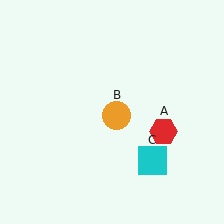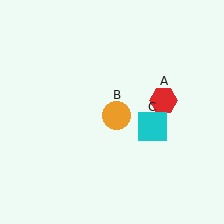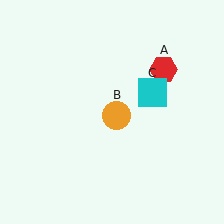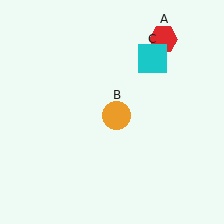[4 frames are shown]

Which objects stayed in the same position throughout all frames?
Orange circle (object B) remained stationary.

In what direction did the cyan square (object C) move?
The cyan square (object C) moved up.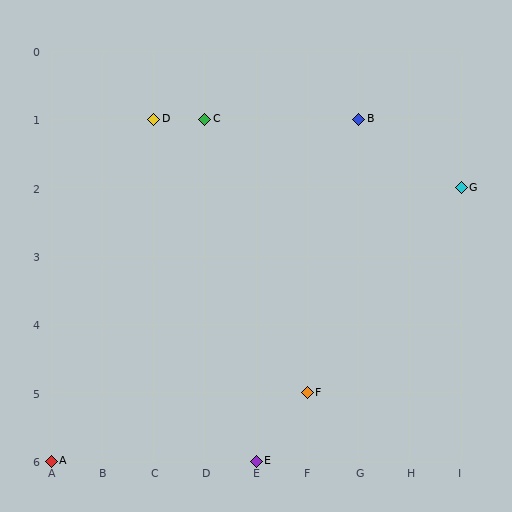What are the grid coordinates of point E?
Point E is at grid coordinates (E, 6).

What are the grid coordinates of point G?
Point G is at grid coordinates (I, 2).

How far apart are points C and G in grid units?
Points C and G are 5 columns and 1 row apart (about 5.1 grid units diagonally).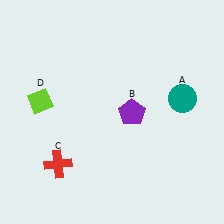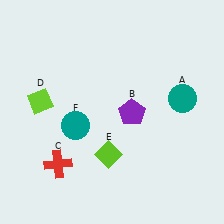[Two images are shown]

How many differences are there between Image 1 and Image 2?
There are 2 differences between the two images.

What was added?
A lime diamond (E), a teal circle (F) were added in Image 2.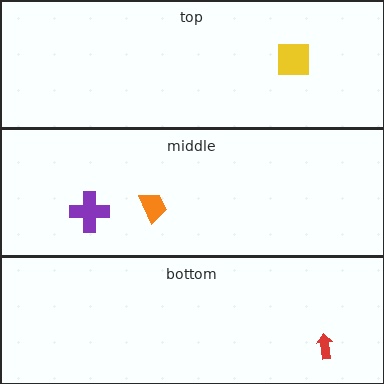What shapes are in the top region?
The yellow square.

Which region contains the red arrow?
The bottom region.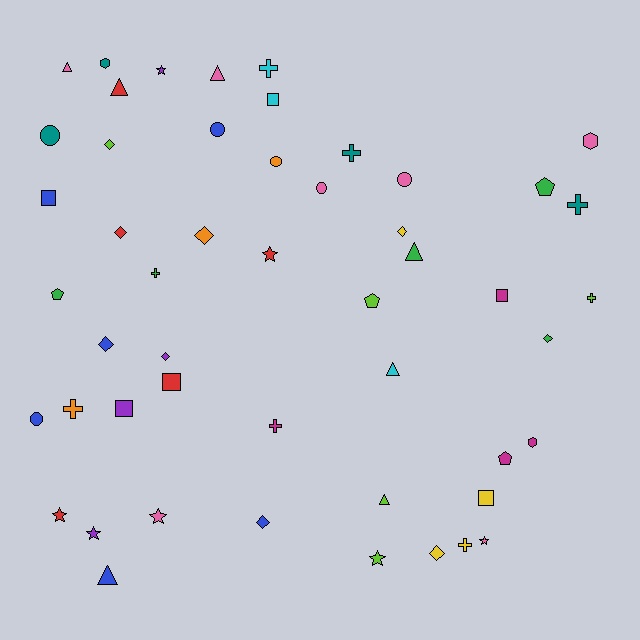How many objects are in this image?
There are 50 objects.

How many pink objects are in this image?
There are 7 pink objects.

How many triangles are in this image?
There are 7 triangles.